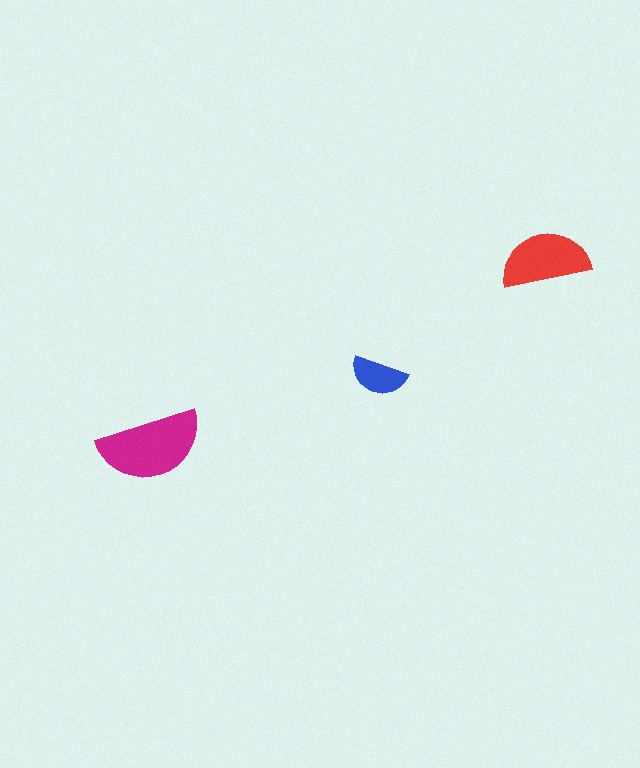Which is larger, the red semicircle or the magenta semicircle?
The magenta one.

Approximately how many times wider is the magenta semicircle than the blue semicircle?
About 2 times wider.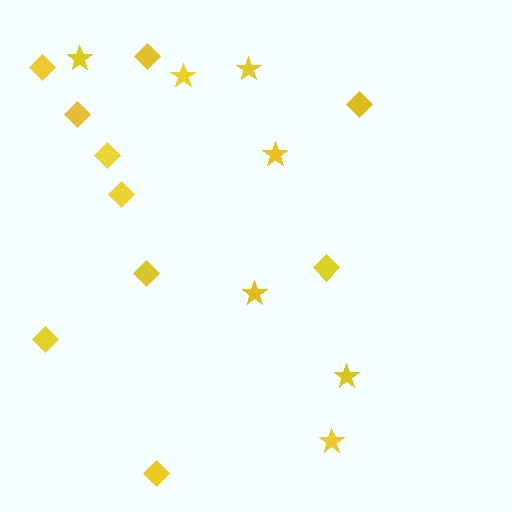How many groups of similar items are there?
There are 2 groups: one group of diamonds (10) and one group of stars (7).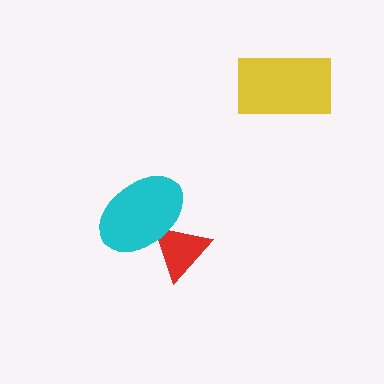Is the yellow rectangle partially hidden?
No, no other shape covers it.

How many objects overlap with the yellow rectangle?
0 objects overlap with the yellow rectangle.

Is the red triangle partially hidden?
Yes, it is partially covered by another shape.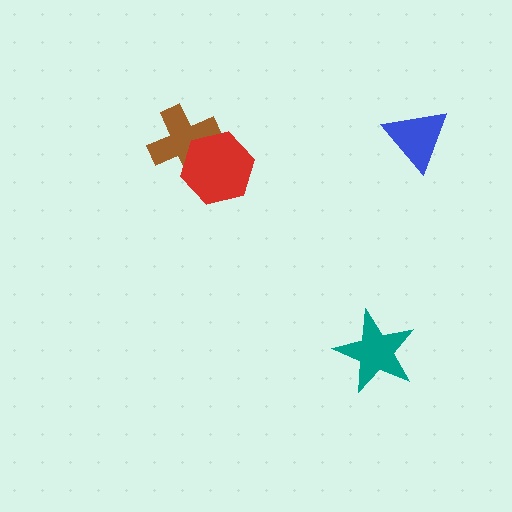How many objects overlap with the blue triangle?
0 objects overlap with the blue triangle.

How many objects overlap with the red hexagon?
1 object overlaps with the red hexagon.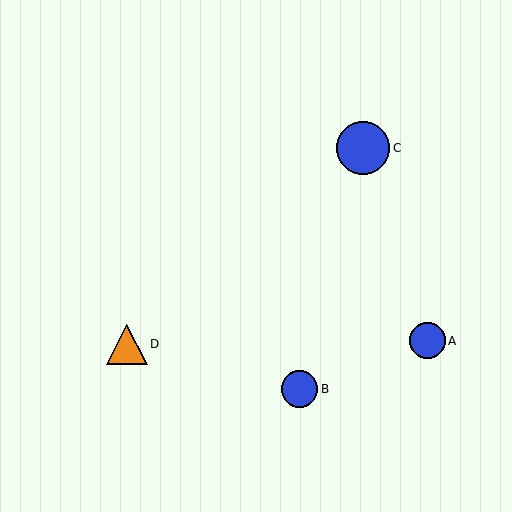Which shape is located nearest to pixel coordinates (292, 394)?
The blue circle (labeled B) at (299, 389) is nearest to that location.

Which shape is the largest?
The blue circle (labeled C) is the largest.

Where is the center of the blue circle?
The center of the blue circle is at (427, 341).